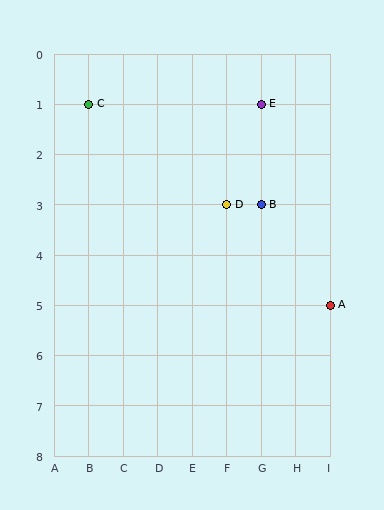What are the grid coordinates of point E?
Point E is at grid coordinates (G, 1).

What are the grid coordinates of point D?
Point D is at grid coordinates (F, 3).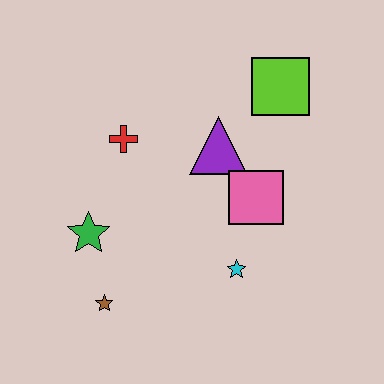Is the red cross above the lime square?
No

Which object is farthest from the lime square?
The brown star is farthest from the lime square.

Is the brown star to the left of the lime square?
Yes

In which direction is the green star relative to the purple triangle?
The green star is to the left of the purple triangle.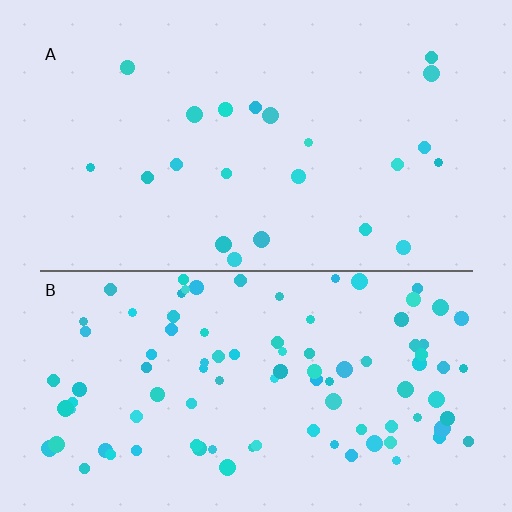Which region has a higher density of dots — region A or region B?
B (the bottom).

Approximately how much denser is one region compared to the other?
Approximately 4.5× — region B over region A.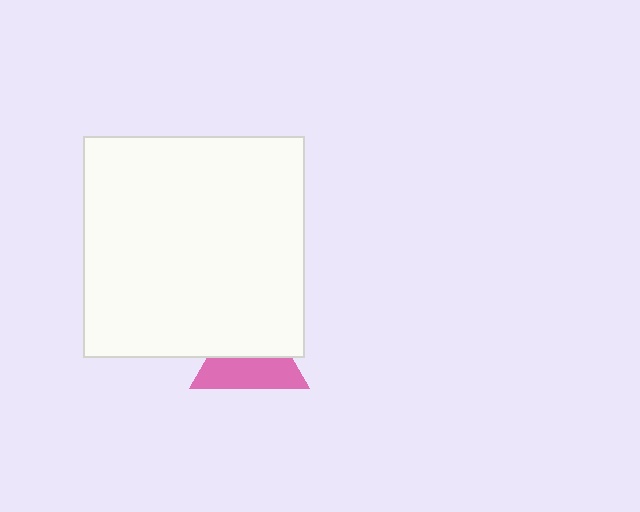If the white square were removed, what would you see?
You would see the complete pink triangle.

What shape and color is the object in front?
The object in front is a white square.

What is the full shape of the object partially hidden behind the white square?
The partially hidden object is a pink triangle.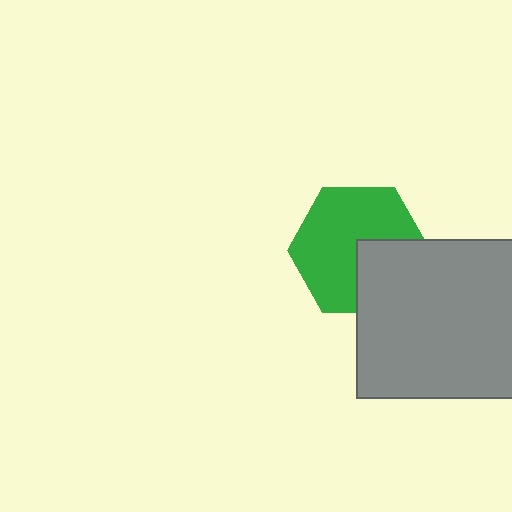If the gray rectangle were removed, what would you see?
You would see the complete green hexagon.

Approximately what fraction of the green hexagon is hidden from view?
Roughly 32% of the green hexagon is hidden behind the gray rectangle.